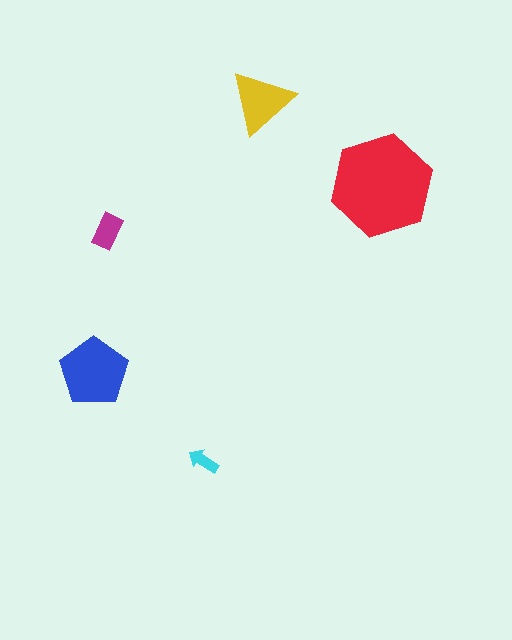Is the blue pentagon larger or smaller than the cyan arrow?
Larger.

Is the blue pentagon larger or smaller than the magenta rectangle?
Larger.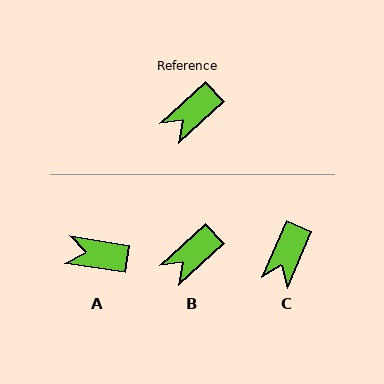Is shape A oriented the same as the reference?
No, it is off by about 52 degrees.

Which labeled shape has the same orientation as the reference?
B.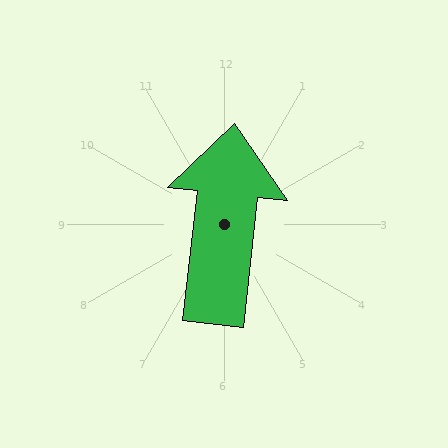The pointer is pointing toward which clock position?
Roughly 12 o'clock.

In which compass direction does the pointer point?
North.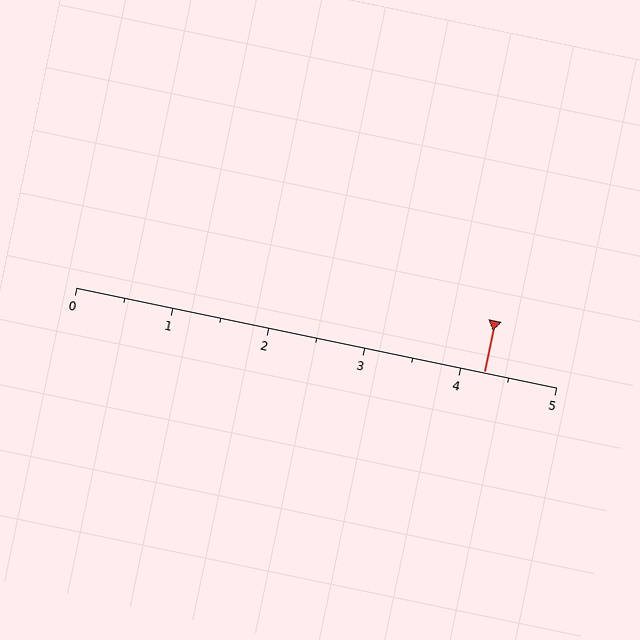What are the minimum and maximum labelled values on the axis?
The axis runs from 0 to 5.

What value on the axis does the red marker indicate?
The marker indicates approximately 4.2.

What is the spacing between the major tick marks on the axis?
The major ticks are spaced 1 apart.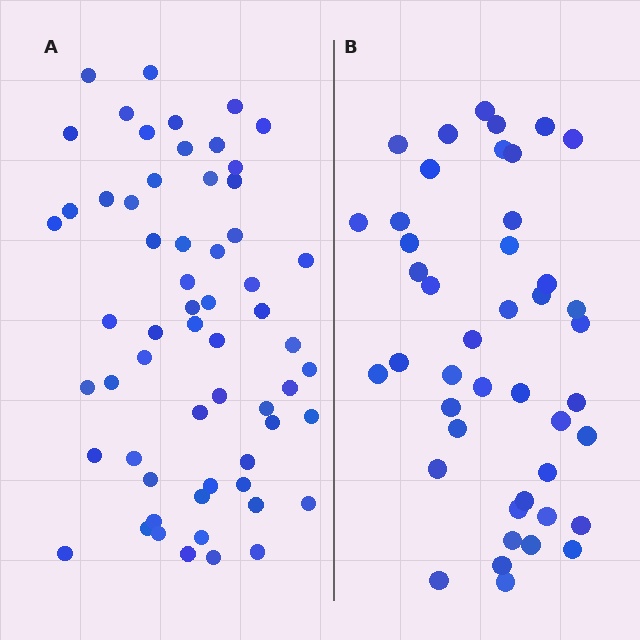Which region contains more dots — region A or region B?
Region A (the left region) has more dots.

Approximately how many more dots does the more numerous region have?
Region A has approximately 15 more dots than region B.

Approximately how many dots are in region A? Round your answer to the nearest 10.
About 60 dots.